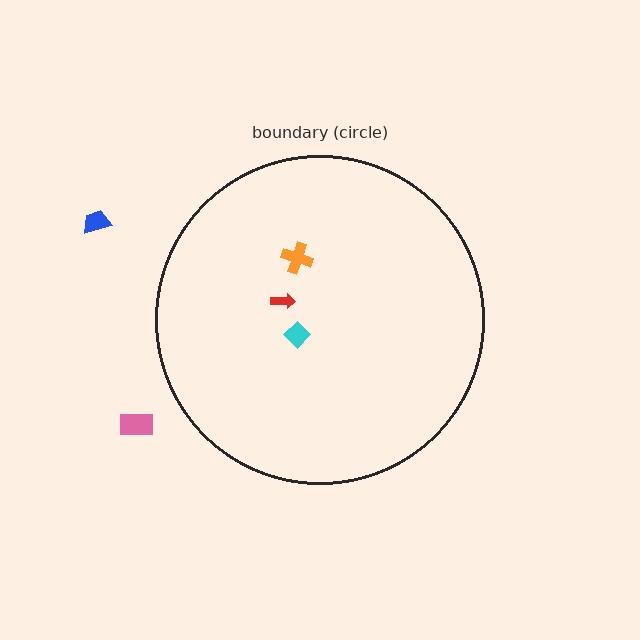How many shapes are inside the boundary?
3 inside, 2 outside.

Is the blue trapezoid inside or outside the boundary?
Outside.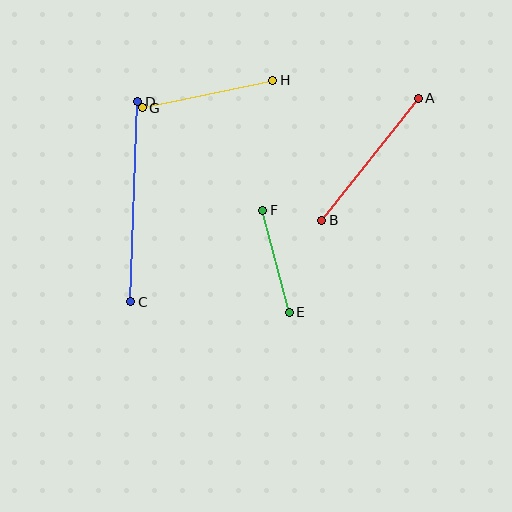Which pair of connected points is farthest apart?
Points C and D are farthest apart.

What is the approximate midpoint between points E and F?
The midpoint is at approximately (276, 261) pixels.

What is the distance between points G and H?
The distance is approximately 133 pixels.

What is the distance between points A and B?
The distance is approximately 156 pixels.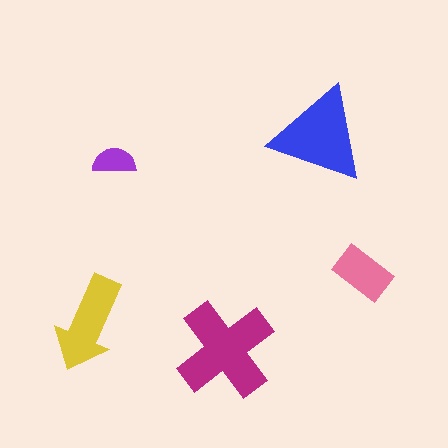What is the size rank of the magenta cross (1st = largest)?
1st.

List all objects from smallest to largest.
The purple semicircle, the pink rectangle, the yellow arrow, the blue triangle, the magenta cross.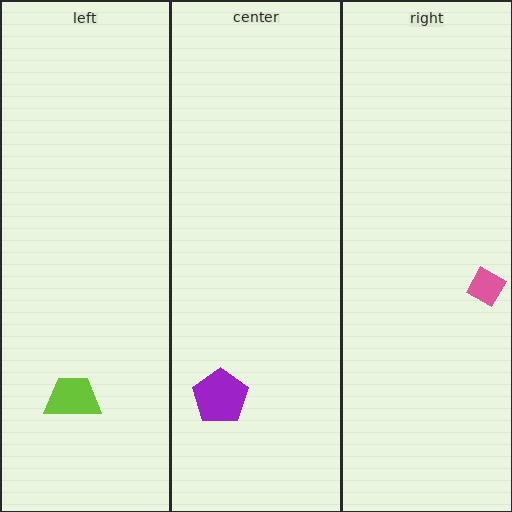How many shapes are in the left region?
1.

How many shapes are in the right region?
1.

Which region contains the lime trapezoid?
The left region.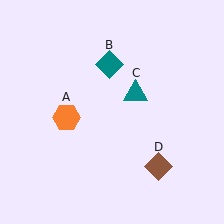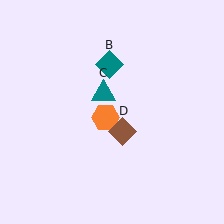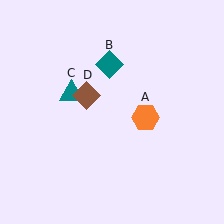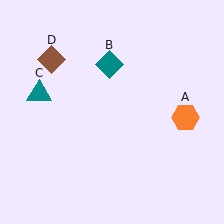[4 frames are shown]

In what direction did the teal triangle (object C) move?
The teal triangle (object C) moved left.